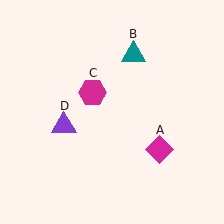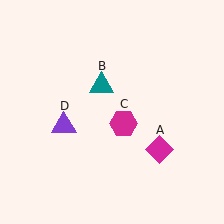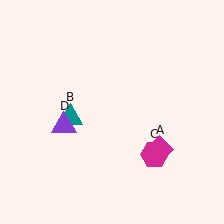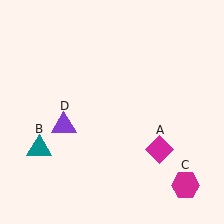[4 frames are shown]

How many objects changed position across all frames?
2 objects changed position: teal triangle (object B), magenta hexagon (object C).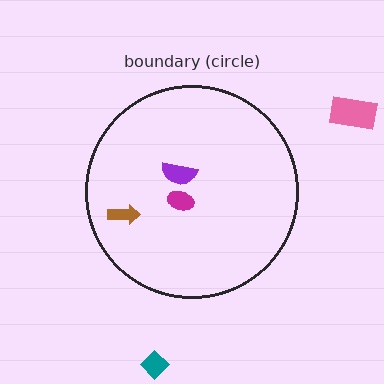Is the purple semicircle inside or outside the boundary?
Inside.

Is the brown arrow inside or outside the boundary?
Inside.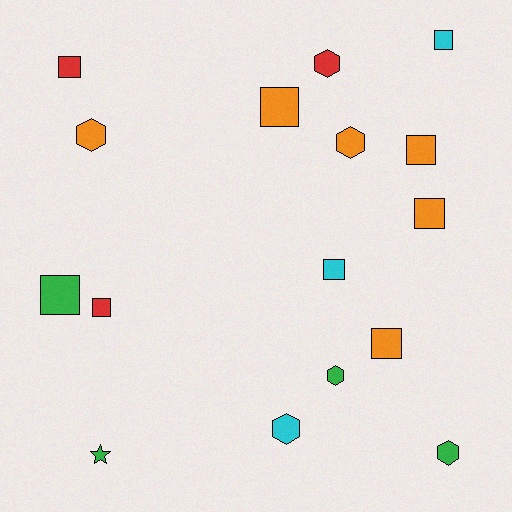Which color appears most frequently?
Orange, with 6 objects.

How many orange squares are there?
There are 4 orange squares.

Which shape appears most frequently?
Square, with 9 objects.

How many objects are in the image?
There are 16 objects.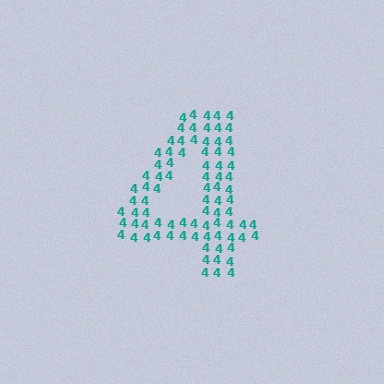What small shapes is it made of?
It is made of small digit 4's.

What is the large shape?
The large shape is the digit 4.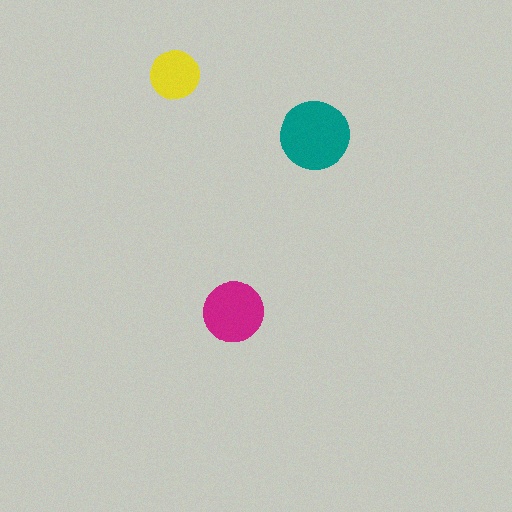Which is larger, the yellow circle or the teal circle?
The teal one.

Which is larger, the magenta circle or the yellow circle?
The magenta one.